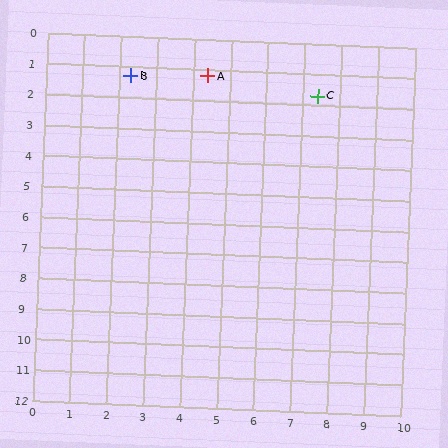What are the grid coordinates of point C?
Point C is at approximately (7.4, 1.7).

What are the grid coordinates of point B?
Point B is at approximately (2.3, 1.3).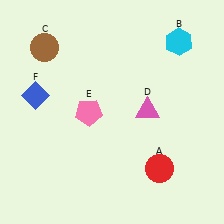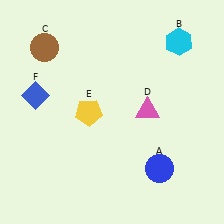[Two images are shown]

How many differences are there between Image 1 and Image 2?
There are 2 differences between the two images.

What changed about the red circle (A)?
In Image 1, A is red. In Image 2, it changed to blue.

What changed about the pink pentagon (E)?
In Image 1, E is pink. In Image 2, it changed to yellow.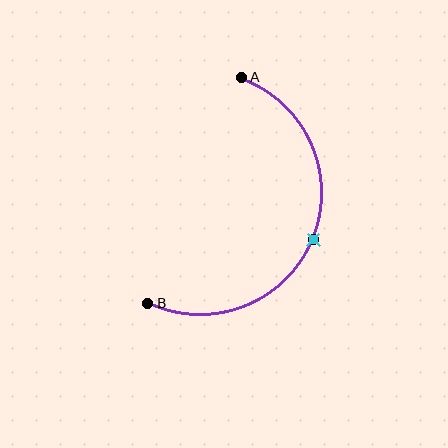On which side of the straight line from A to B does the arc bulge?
The arc bulges to the right of the straight line connecting A and B.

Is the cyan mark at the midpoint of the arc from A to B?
Yes. The cyan mark lies on the arc at equal arc-length from both A and B — it is the arc midpoint.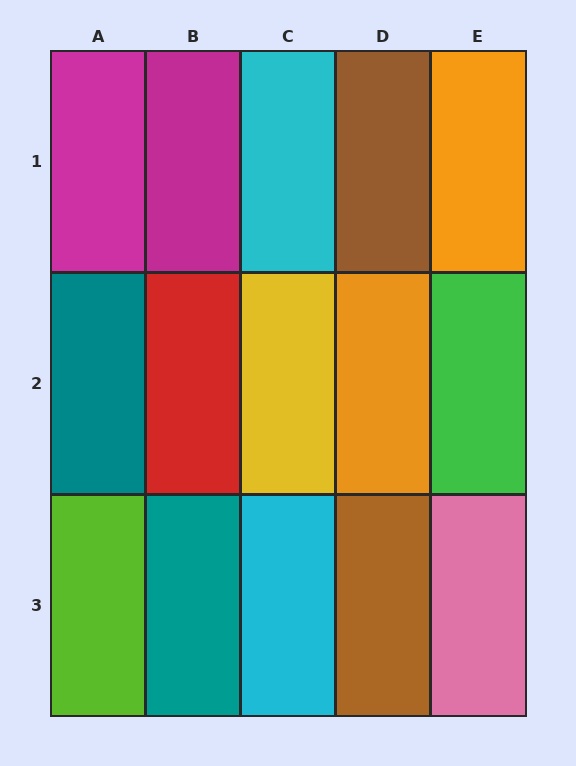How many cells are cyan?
2 cells are cyan.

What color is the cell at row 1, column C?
Cyan.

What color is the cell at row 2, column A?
Teal.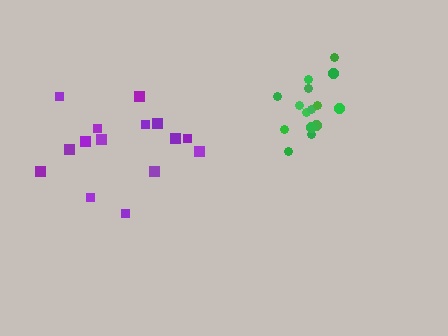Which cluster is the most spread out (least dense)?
Purple.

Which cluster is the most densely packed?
Green.